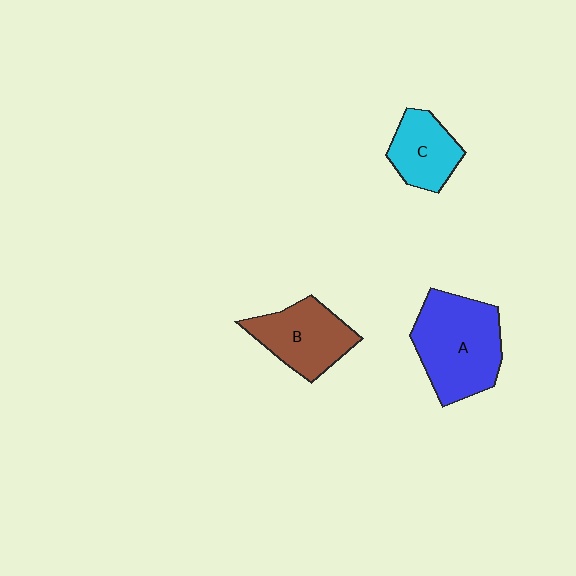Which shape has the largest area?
Shape A (blue).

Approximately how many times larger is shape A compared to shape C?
Approximately 1.8 times.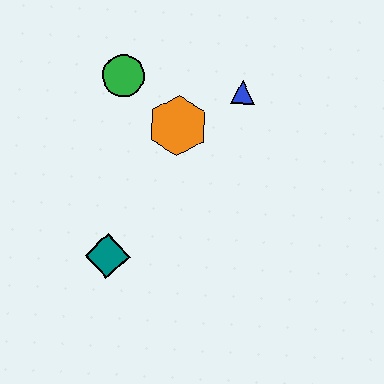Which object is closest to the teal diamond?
The orange hexagon is closest to the teal diamond.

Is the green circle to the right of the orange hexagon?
No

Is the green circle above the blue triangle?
Yes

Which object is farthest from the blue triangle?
The teal diamond is farthest from the blue triangle.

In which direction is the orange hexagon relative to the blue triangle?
The orange hexagon is to the left of the blue triangle.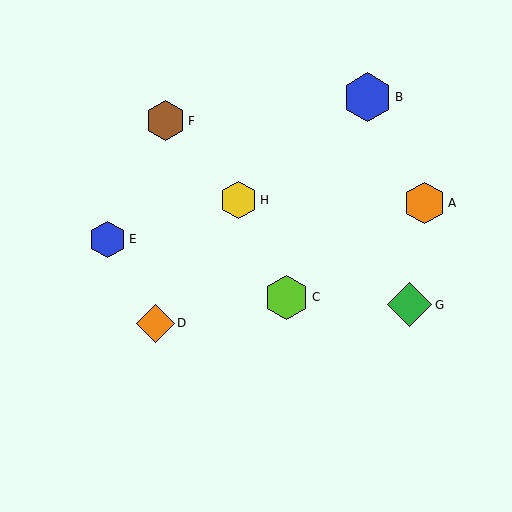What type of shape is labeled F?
Shape F is a brown hexagon.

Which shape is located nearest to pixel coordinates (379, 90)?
The blue hexagon (labeled B) at (368, 97) is nearest to that location.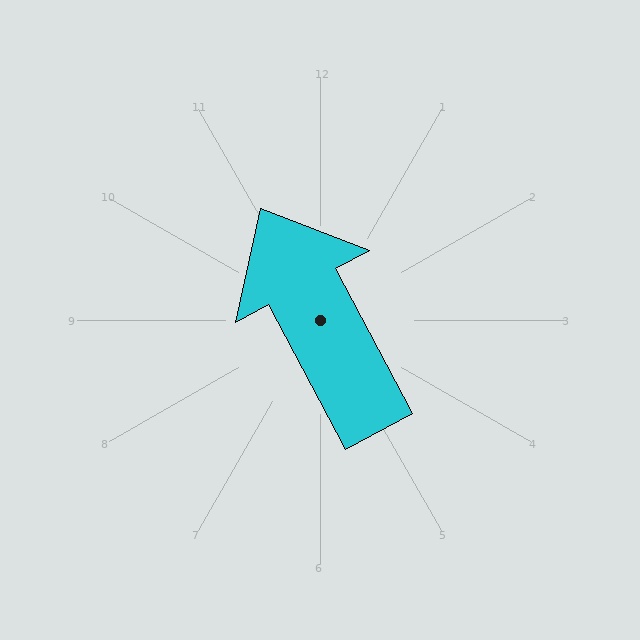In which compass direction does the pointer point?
Northwest.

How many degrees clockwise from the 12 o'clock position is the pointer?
Approximately 332 degrees.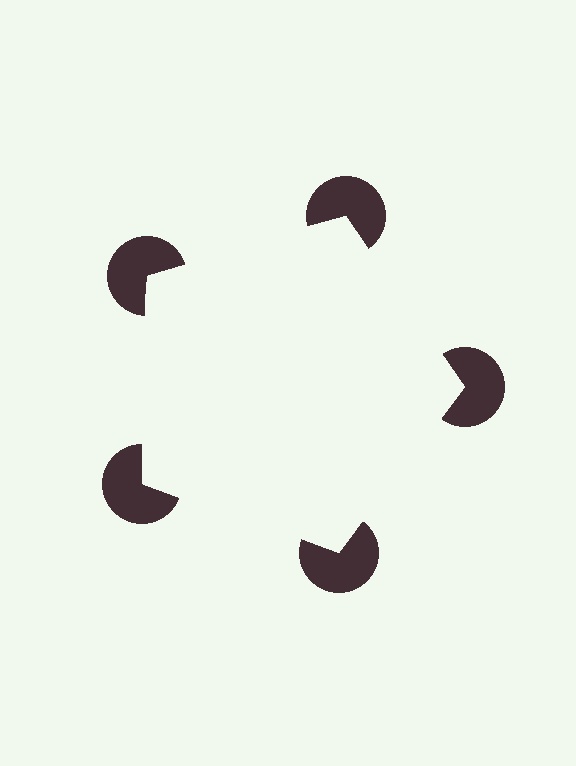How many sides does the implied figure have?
5 sides.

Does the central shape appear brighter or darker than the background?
It typically appears slightly brighter than the background, even though no actual brightness change is drawn.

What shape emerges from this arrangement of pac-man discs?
An illusory pentagon — its edges are inferred from the aligned wedge cuts in the pac-man discs, not physically drawn.